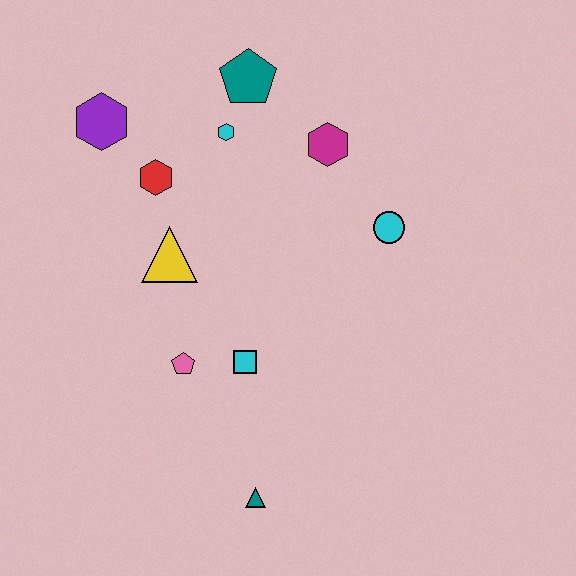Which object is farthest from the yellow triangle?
The teal triangle is farthest from the yellow triangle.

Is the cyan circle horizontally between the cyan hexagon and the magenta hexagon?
No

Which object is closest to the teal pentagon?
The cyan hexagon is closest to the teal pentagon.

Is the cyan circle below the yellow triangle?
No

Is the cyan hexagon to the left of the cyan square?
Yes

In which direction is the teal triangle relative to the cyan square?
The teal triangle is below the cyan square.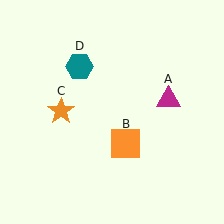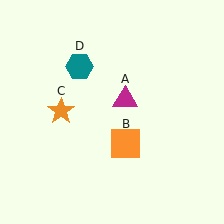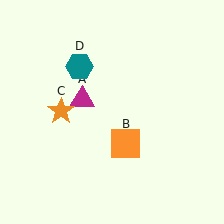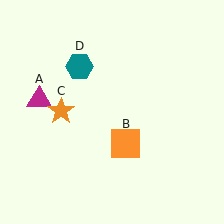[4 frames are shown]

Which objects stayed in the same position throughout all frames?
Orange square (object B) and orange star (object C) and teal hexagon (object D) remained stationary.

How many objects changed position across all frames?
1 object changed position: magenta triangle (object A).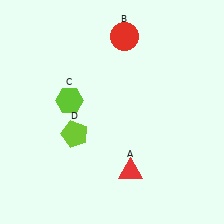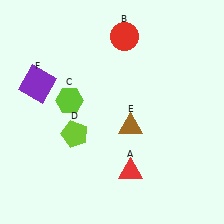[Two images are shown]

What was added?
A brown triangle (E), a purple square (F) were added in Image 2.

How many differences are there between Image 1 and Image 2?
There are 2 differences between the two images.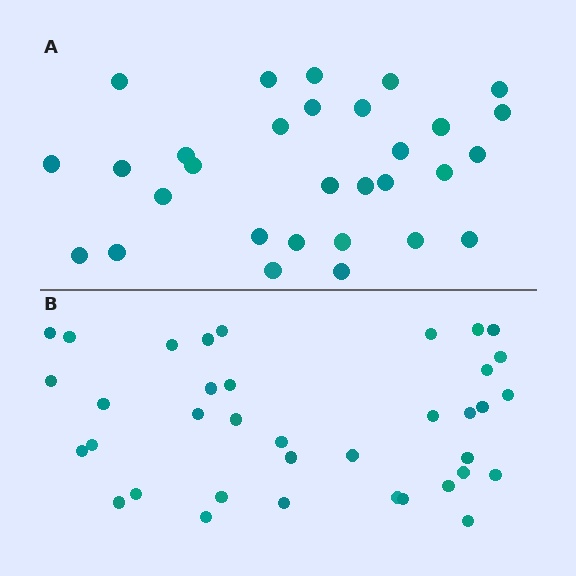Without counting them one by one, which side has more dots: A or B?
Region B (the bottom region) has more dots.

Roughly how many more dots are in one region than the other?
Region B has roughly 8 or so more dots than region A.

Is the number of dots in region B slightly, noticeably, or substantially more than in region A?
Region B has only slightly more — the two regions are fairly close. The ratio is roughly 1.2 to 1.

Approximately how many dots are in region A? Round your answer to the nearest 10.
About 30 dots.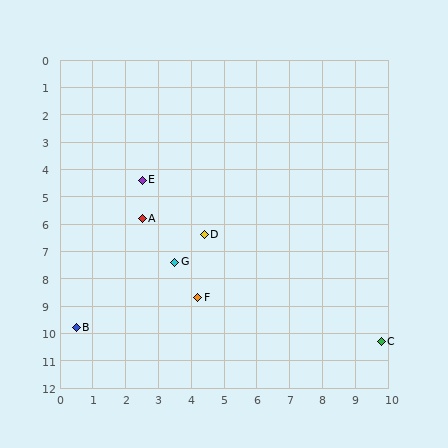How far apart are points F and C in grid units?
Points F and C are about 5.8 grid units apart.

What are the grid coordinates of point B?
Point B is at approximately (0.5, 9.8).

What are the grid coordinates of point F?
Point F is at approximately (4.2, 8.7).